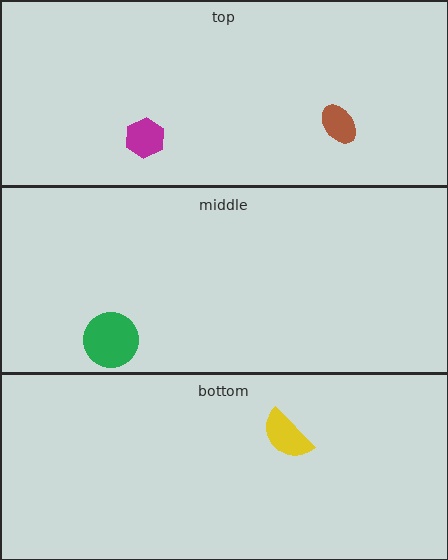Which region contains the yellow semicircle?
The bottom region.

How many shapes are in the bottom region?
1.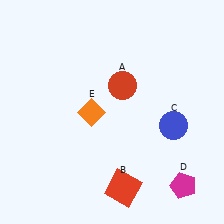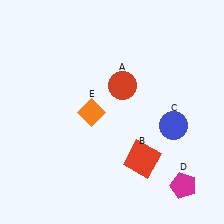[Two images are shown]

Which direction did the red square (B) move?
The red square (B) moved up.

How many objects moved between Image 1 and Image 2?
1 object moved between the two images.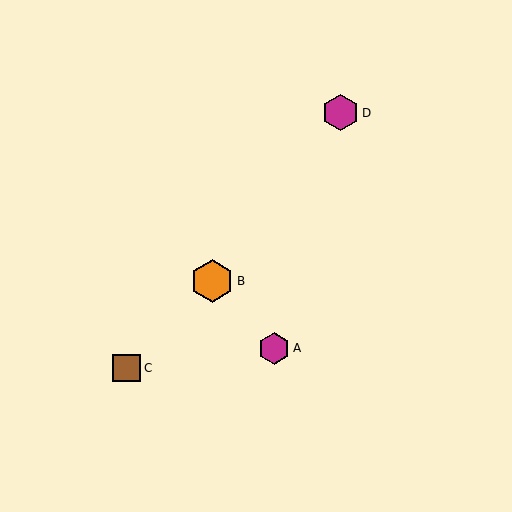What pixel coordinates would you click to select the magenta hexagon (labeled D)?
Click at (340, 113) to select the magenta hexagon D.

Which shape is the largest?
The orange hexagon (labeled B) is the largest.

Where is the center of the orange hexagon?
The center of the orange hexagon is at (212, 281).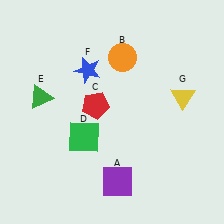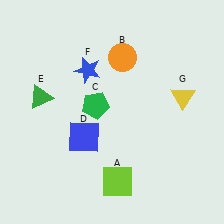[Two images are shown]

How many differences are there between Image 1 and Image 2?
There are 3 differences between the two images.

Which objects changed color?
A changed from purple to lime. C changed from red to green. D changed from green to blue.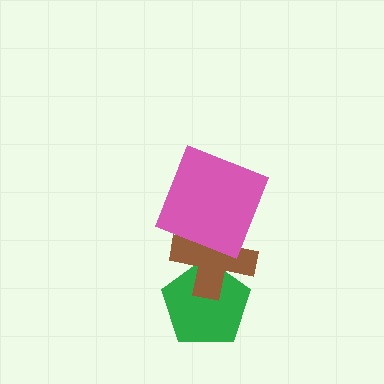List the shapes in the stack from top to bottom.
From top to bottom: the pink square, the brown cross, the green pentagon.